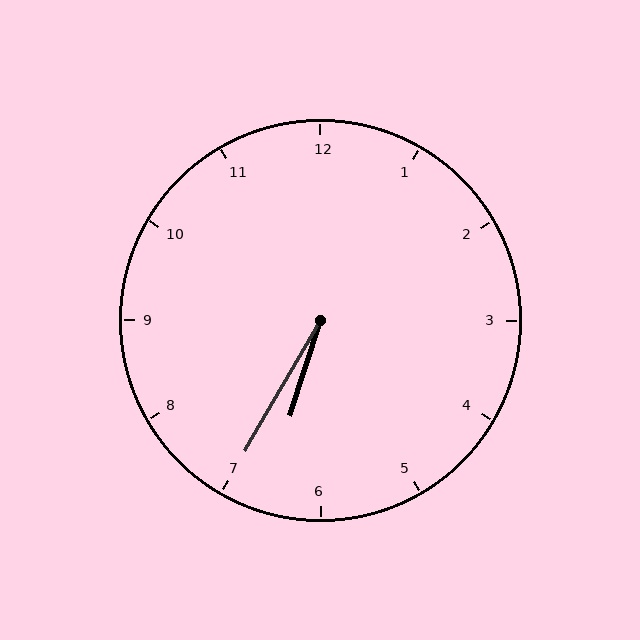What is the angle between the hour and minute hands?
Approximately 12 degrees.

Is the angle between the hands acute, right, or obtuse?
It is acute.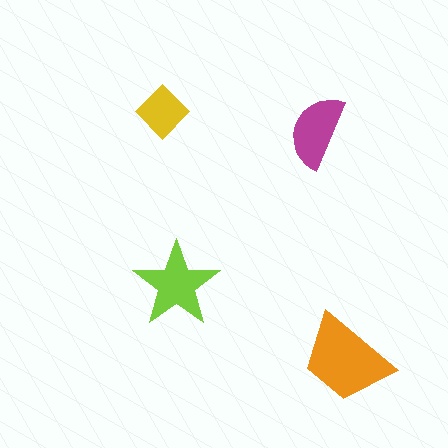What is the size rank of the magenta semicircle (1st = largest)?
3rd.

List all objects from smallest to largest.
The yellow diamond, the magenta semicircle, the lime star, the orange trapezoid.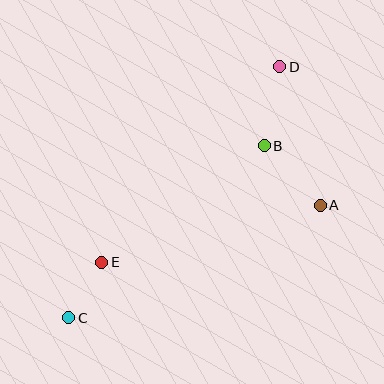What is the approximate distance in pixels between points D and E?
The distance between D and E is approximately 264 pixels.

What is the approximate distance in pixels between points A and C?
The distance between A and C is approximately 276 pixels.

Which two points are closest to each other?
Points C and E are closest to each other.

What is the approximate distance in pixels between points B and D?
The distance between B and D is approximately 81 pixels.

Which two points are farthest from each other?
Points C and D are farthest from each other.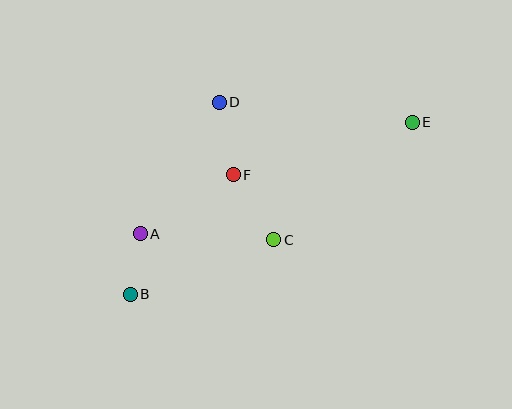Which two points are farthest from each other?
Points B and E are farthest from each other.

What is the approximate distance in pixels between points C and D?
The distance between C and D is approximately 148 pixels.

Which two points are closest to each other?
Points A and B are closest to each other.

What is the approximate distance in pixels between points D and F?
The distance between D and F is approximately 74 pixels.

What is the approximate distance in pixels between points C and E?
The distance between C and E is approximately 182 pixels.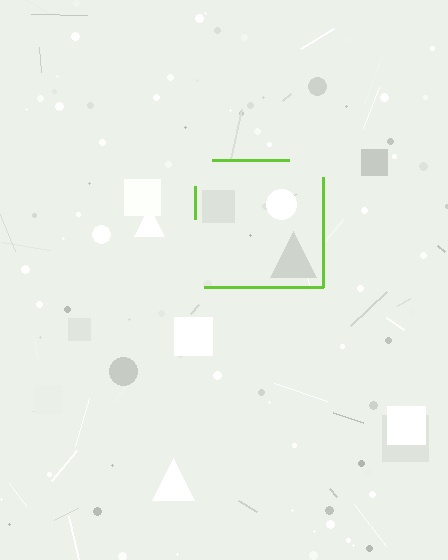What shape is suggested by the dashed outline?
The dashed outline suggests a square.